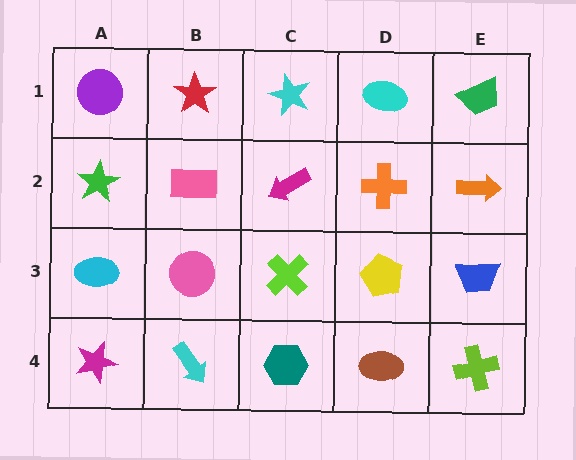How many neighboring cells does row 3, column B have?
4.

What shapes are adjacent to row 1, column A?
A green star (row 2, column A), a red star (row 1, column B).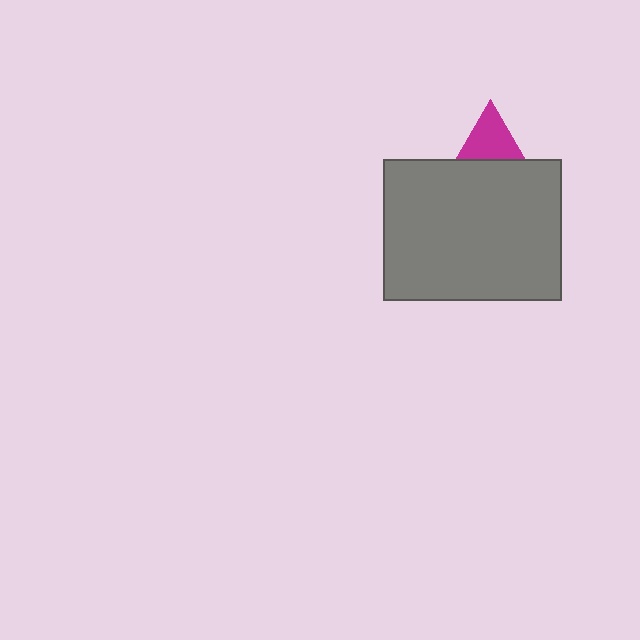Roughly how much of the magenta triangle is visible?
About half of it is visible (roughly 63%).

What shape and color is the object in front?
The object in front is a gray rectangle.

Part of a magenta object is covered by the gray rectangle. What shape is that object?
It is a triangle.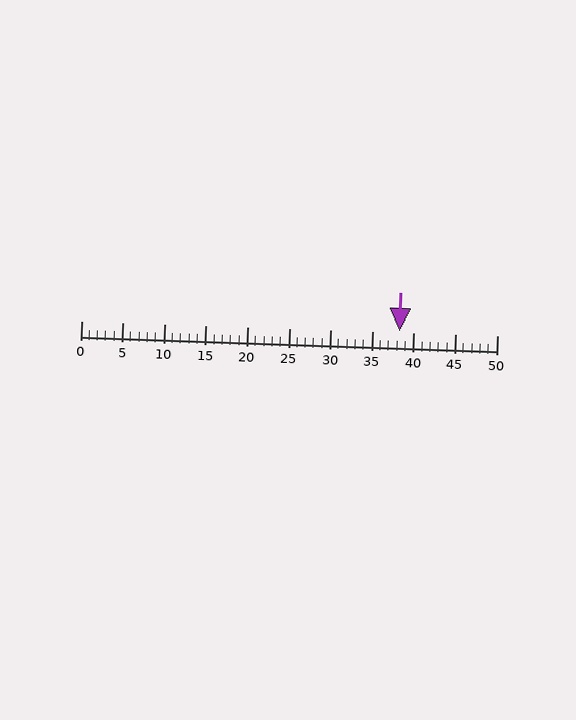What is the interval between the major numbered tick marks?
The major tick marks are spaced 5 units apart.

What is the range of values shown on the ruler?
The ruler shows values from 0 to 50.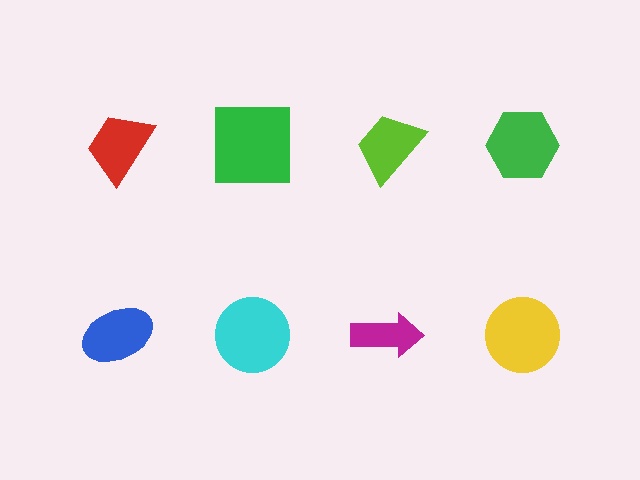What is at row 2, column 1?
A blue ellipse.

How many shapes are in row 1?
4 shapes.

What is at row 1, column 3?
A lime trapezoid.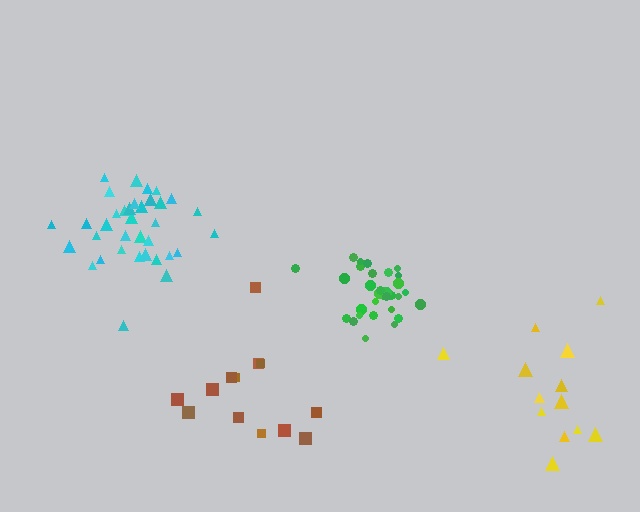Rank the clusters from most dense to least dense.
green, cyan, brown, yellow.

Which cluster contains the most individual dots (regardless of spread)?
Cyan (35).